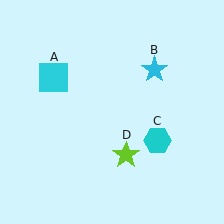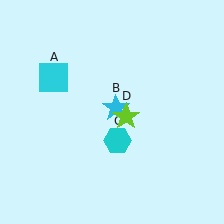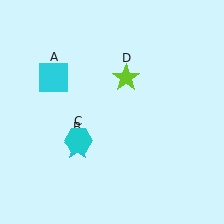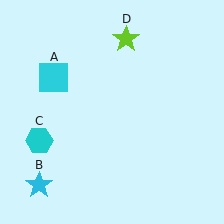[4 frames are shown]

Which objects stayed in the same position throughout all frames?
Cyan square (object A) remained stationary.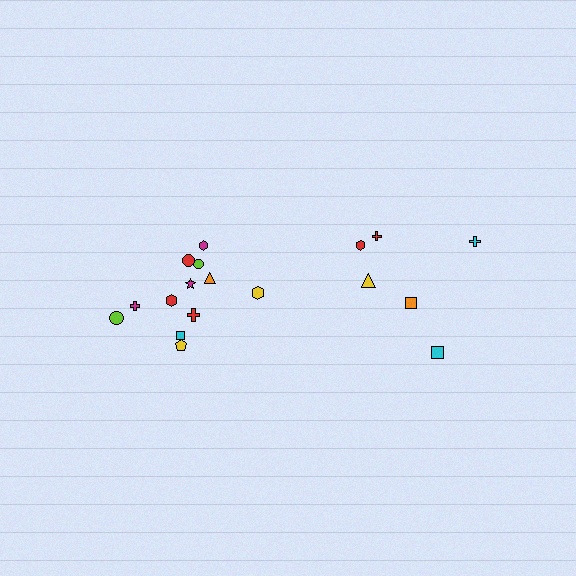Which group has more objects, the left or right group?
The left group.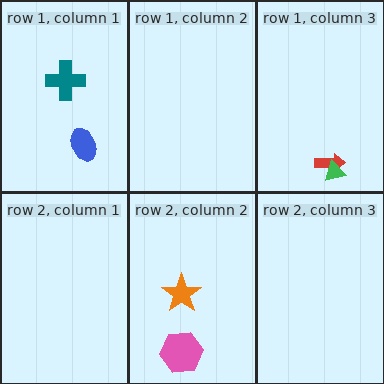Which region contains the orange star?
The row 2, column 2 region.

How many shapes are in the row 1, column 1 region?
2.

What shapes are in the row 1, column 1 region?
The blue ellipse, the teal cross.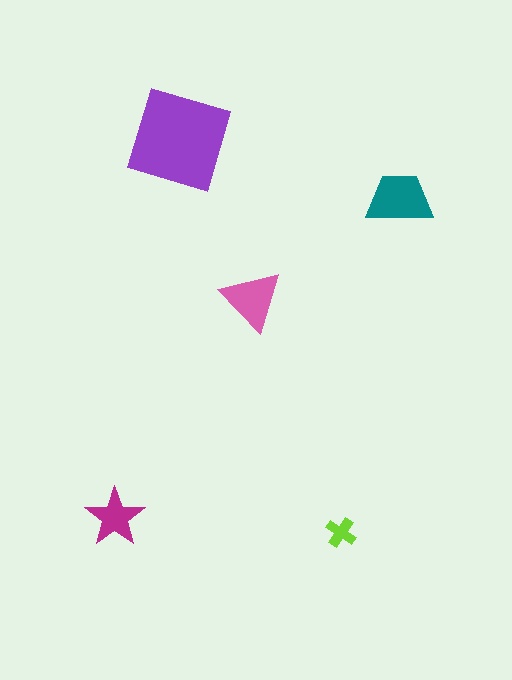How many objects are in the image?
There are 5 objects in the image.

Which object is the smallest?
The lime cross.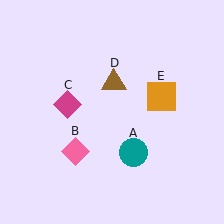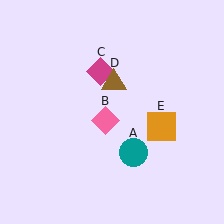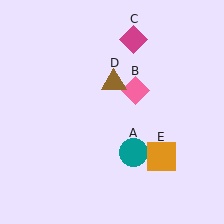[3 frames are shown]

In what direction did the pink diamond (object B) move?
The pink diamond (object B) moved up and to the right.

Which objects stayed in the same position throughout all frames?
Teal circle (object A) and brown triangle (object D) remained stationary.